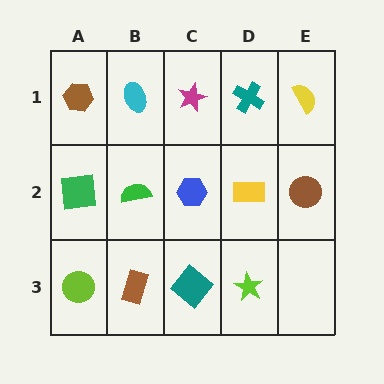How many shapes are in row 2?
5 shapes.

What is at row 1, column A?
A brown hexagon.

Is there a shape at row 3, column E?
No, that cell is empty.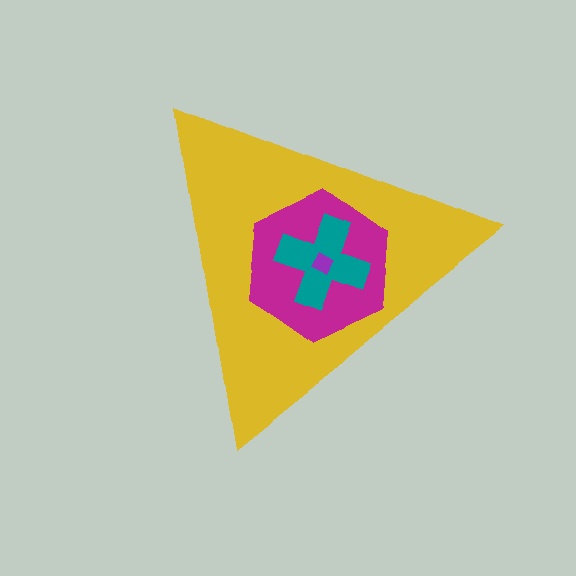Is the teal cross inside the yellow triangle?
Yes.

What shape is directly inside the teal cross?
The purple diamond.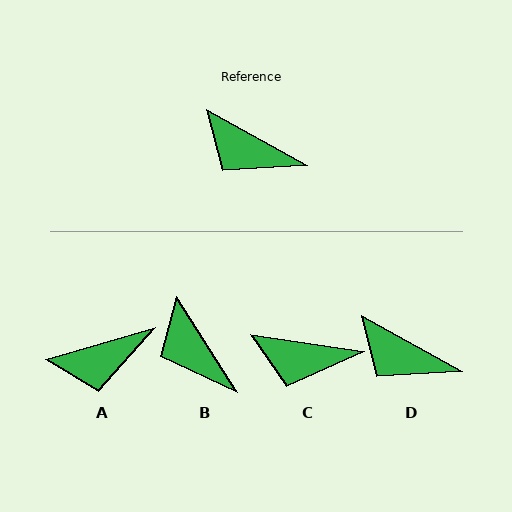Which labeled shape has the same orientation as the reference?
D.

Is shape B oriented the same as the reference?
No, it is off by about 29 degrees.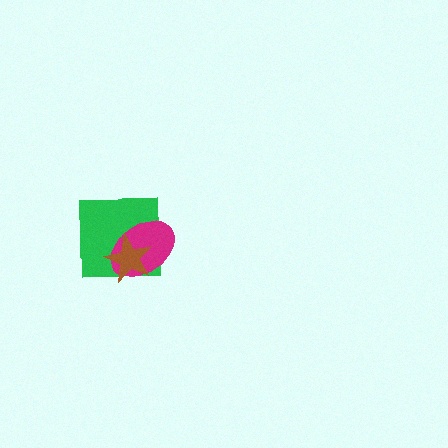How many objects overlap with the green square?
2 objects overlap with the green square.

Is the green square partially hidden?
Yes, it is partially covered by another shape.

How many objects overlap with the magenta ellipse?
2 objects overlap with the magenta ellipse.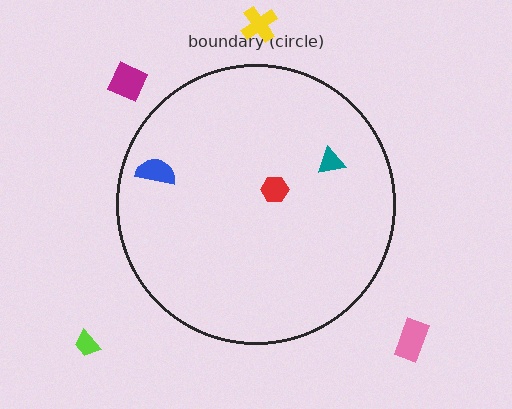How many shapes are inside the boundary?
3 inside, 4 outside.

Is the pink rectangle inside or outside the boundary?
Outside.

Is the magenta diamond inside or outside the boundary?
Outside.